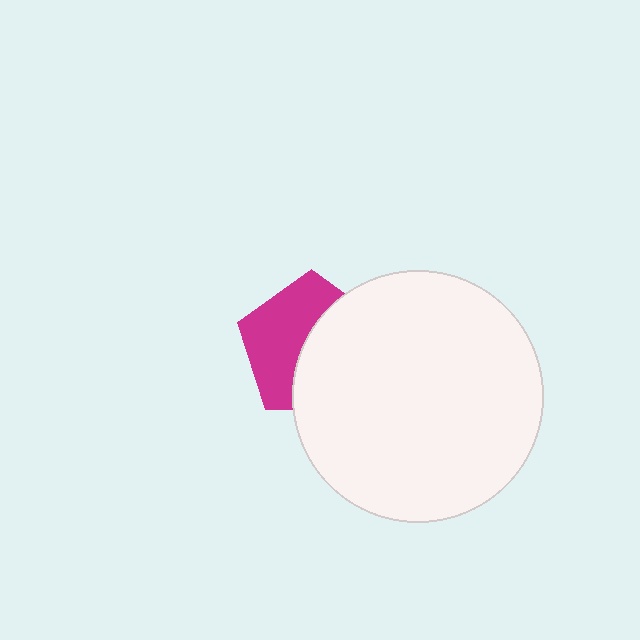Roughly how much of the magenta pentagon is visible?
About half of it is visible (roughly 49%).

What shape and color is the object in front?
The object in front is a white circle.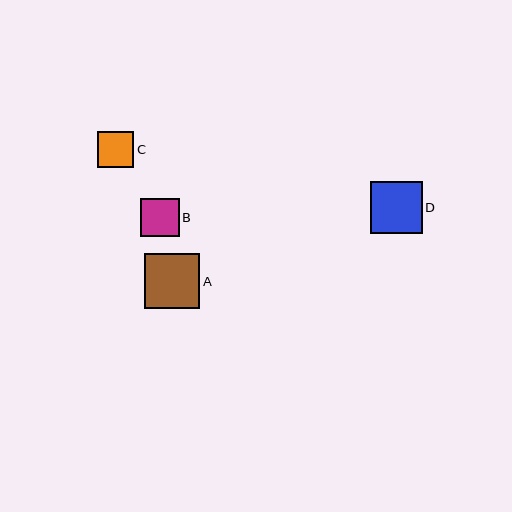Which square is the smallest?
Square C is the smallest with a size of approximately 36 pixels.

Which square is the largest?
Square A is the largest with a size of approximately 55 pixels.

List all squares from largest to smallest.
From largest to smallest: A, D, B, C.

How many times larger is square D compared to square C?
Square D is approximately 1.4 times the size of square C.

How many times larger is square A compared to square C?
Square A is approximately 1.5 times the size of square C.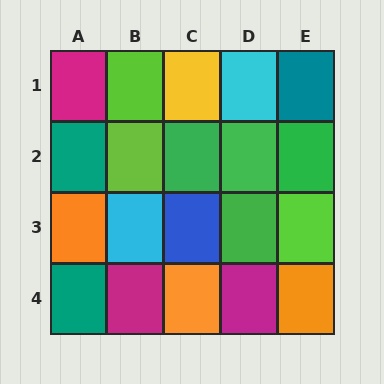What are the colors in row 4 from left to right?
Teal, magenta, orange, magenta, orange.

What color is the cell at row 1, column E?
Teal.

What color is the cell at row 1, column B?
Lime.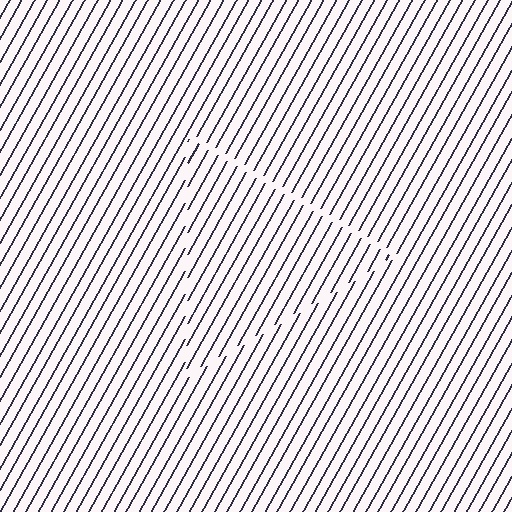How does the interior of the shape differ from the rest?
The interior of the shape contains the same grating, shifted by half a period — the contour is defined by the phase discontinuity where line-ends from the inner and outer gratings abut.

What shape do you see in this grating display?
An illusory triangle. The interior of the shape contains the same grating, shifted by half a period — the contour is defined by the phase discontinuity where line-ends from the inner and outer gratings abut.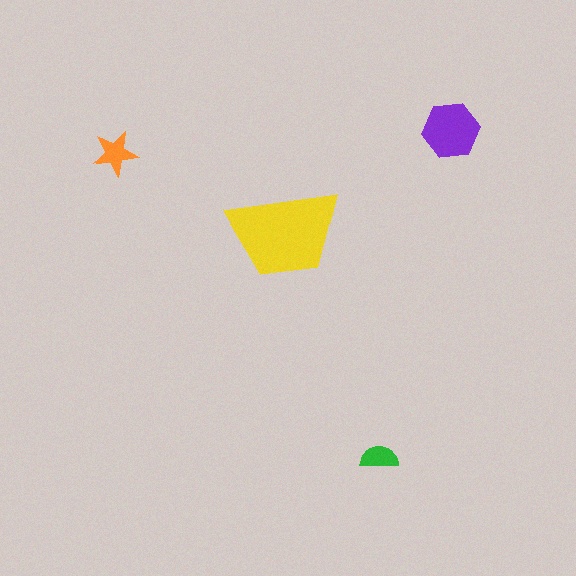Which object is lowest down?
The green semicircle is bottommost.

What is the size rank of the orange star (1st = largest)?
3rd.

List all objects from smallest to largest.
The green semicircle, the orange star, the purple hexagon, the yellow trapezoid.